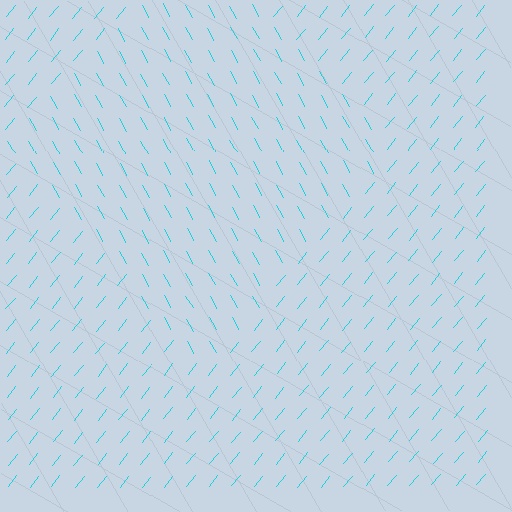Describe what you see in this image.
The image is filled with small cyan line segments. A diamond region in the image has lines oriented differently from the surrounding lines, creating a visible texture boundary.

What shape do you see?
I see a diamond.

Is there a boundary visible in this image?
Yes, there is a texture boundary formed by a change in line orientation.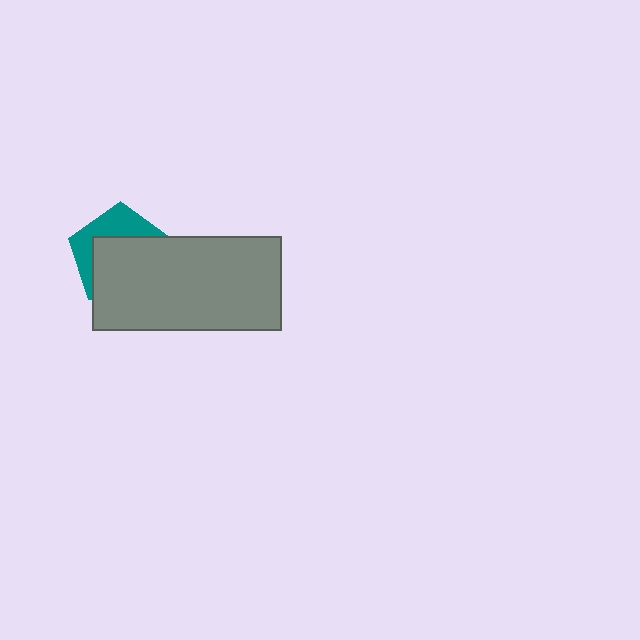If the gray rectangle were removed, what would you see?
You would see the complete teal pentagon.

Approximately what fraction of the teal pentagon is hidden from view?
Roughly 64% of the teal pentagon is hidden behind the gray rectangle.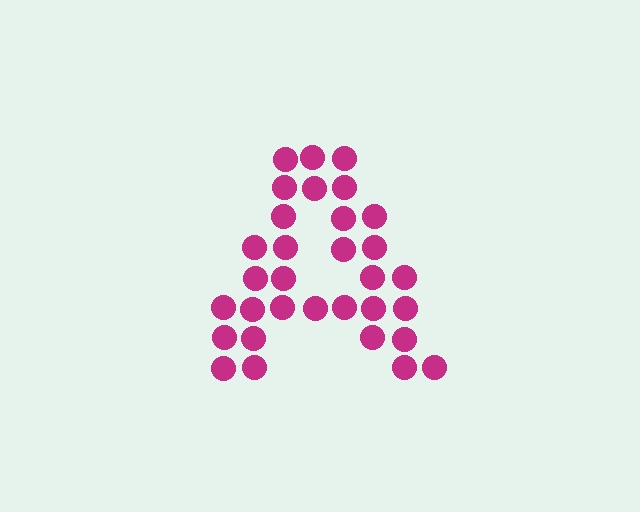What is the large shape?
The large shape is the letter A.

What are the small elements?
The small elements are circles.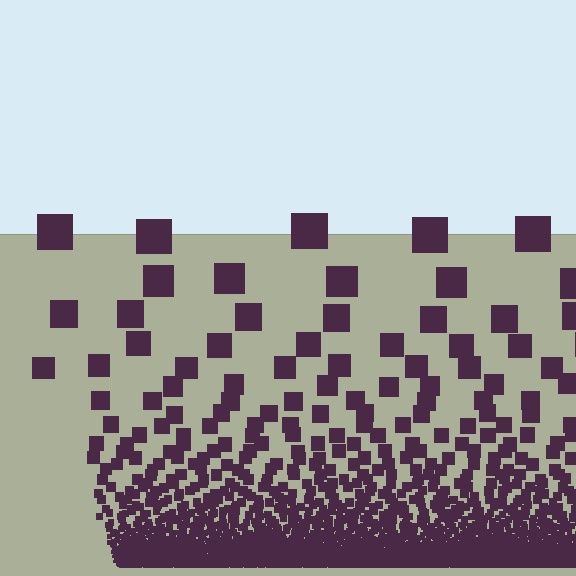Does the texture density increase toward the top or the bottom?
Density increases toward the bottom.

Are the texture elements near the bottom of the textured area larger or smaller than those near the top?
Smaller. The gradient is inverted — elements near the bottom are smaller and denser.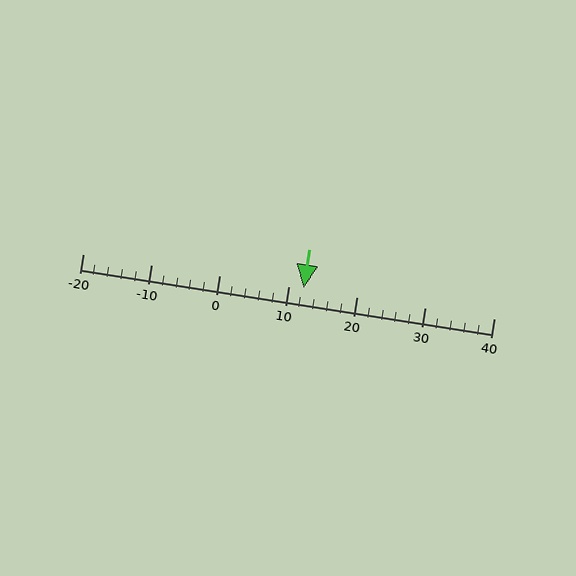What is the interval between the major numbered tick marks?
The major tick marks are spaced 10 units apart.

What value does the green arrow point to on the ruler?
The green arrow points to approximately 12.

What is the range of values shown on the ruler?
The ruler shows values from -20 to 40.